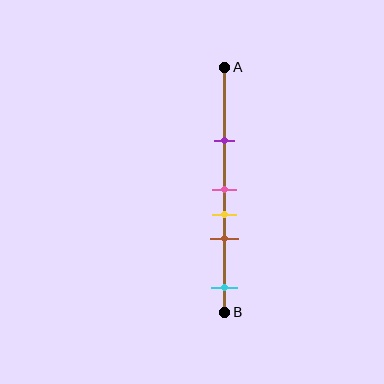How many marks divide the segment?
There are 5 marks dividing the segment.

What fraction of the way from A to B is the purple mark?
The purple mark is approximately 30% (0.3) of the way from A to B.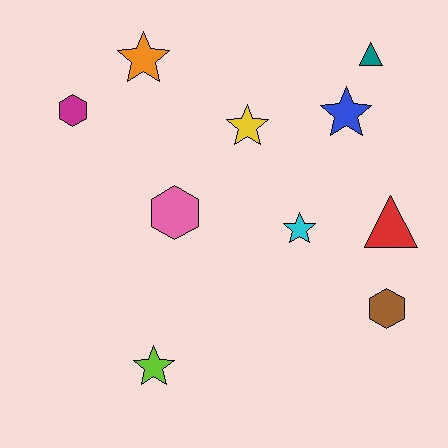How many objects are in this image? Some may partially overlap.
There are 10 objects.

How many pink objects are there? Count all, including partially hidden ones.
There is 1 pink object.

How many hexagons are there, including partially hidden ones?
There are 3 hexagons.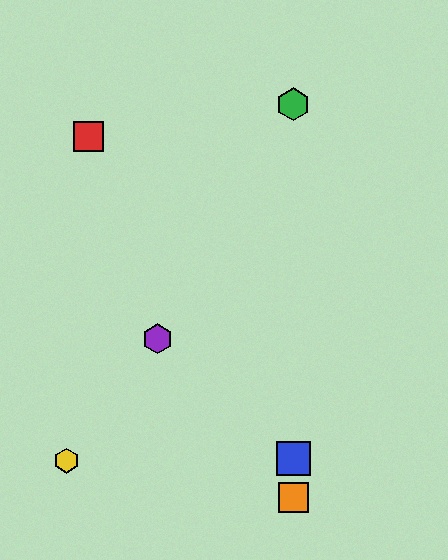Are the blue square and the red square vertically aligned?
No, the blue square is at x≈293 and the red square is at x≈89.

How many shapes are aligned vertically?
3 shapes (the blue square, the green hexagon, the orange square) are aligned vertically.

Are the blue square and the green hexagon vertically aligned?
Yes, both are at x≈293.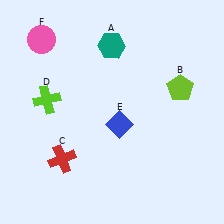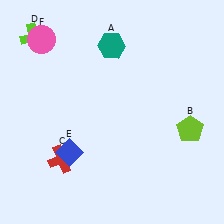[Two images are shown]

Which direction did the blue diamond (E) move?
The blue diamond (E) moved left.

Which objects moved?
The objects that moved are: the lime pentagon (B), the lime cross (D), the blue diamond (E).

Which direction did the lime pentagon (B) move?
The lime pentagon (B) moved down.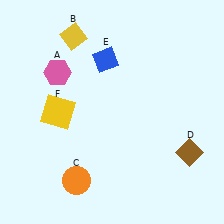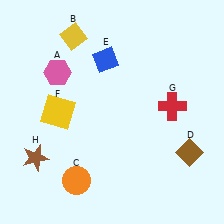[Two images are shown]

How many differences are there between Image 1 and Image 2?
There are 2 differences between the two images.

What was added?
A red cross (G), a brown star (H) were added in Image 2.